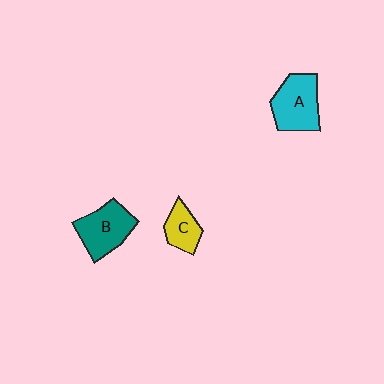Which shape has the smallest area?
Shape C (yellow).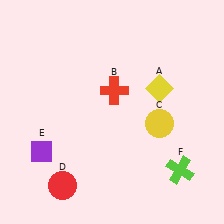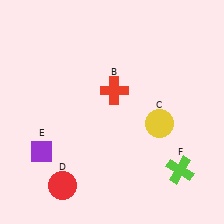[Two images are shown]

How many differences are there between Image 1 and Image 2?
There is 1 difference between the two images.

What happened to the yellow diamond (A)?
The yellow diamond (A) was removed in Image 2. It was in the top-right area of Image 1.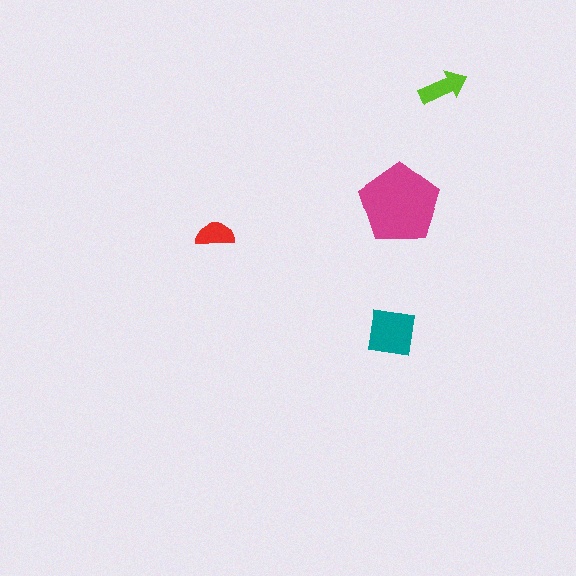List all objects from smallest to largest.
The red semicircle, the lime arrow, the teal square, the magenta pentagon.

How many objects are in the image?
There are 4 objects in the image.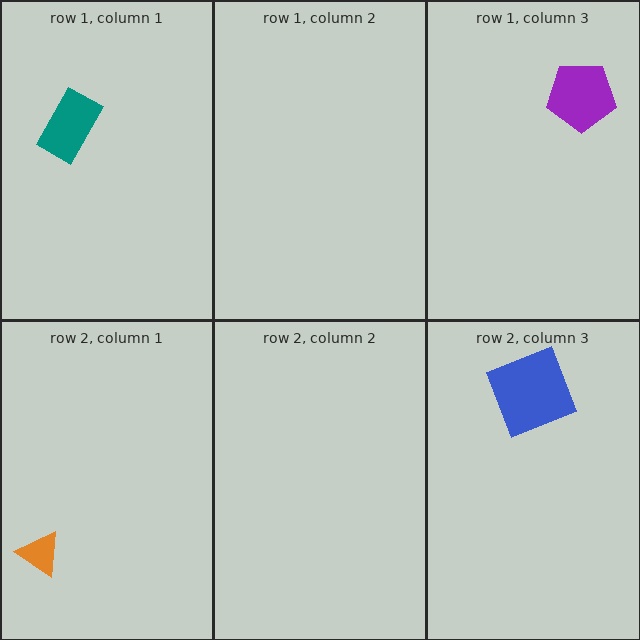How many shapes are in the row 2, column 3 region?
1.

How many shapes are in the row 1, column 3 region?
1.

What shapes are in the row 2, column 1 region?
The orange triangle.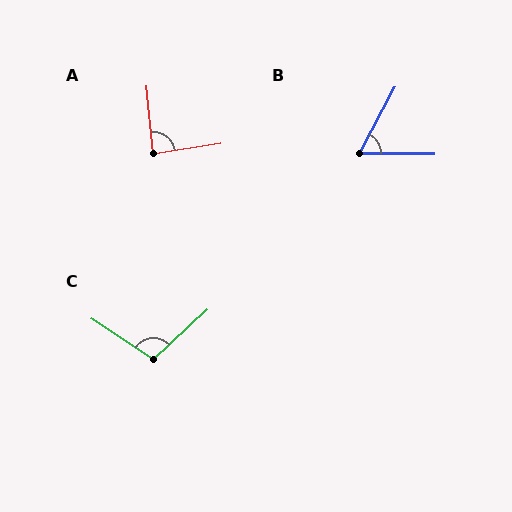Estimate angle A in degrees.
Approximately 87 degrees.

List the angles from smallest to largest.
B (62°), A (87°), C (104°).